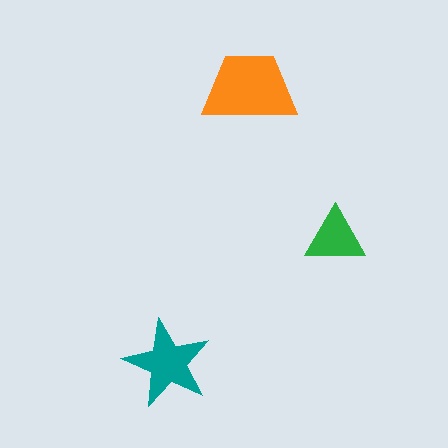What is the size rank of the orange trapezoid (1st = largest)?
1st.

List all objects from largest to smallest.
The orange trapezoid, the teal star, the green triangle.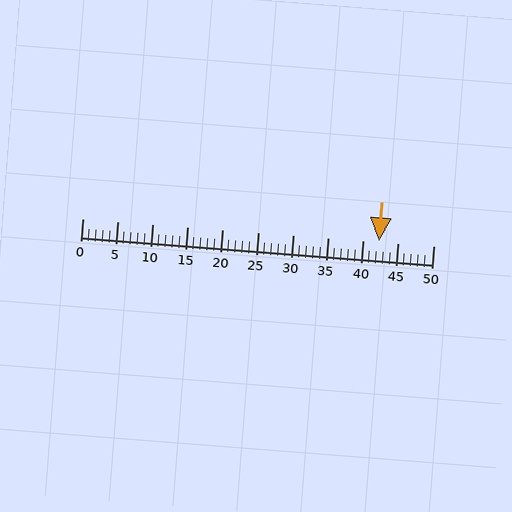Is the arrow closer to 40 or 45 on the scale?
The arrow is closer to 40.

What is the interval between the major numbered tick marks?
The major tick marks are spaced 5 units apart.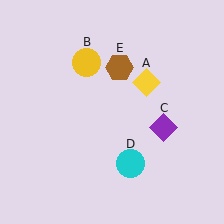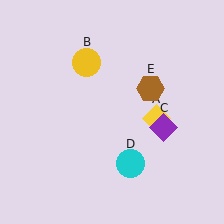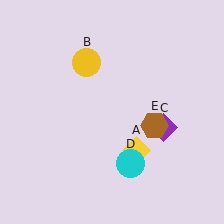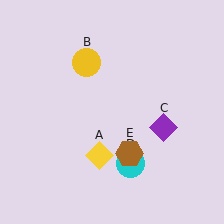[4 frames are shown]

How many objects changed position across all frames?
2 objects changed position: yellow diamond (object A), brown hexagon (object E).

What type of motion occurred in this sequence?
The yellow diamond (object A), brown hexagon (object E) rotated clockwise around the center of the scene.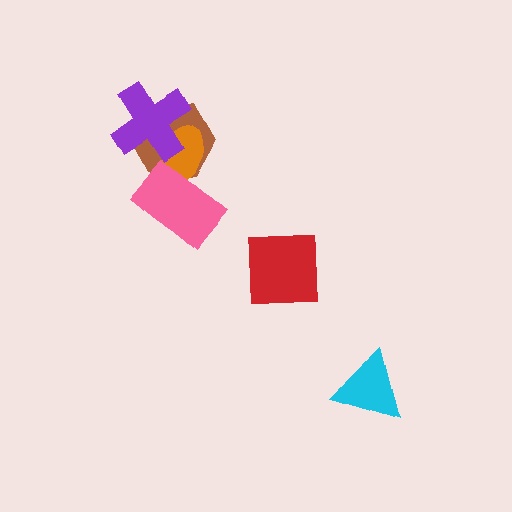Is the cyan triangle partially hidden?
No, no other shape covers it.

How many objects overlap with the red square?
0 objects overlap with the red square.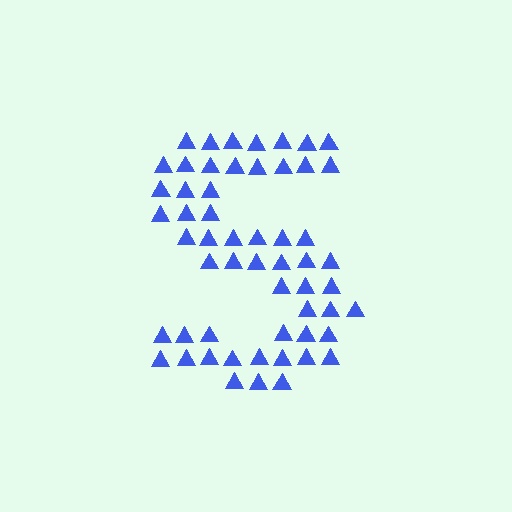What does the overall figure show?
The overall figure shows the letter S.